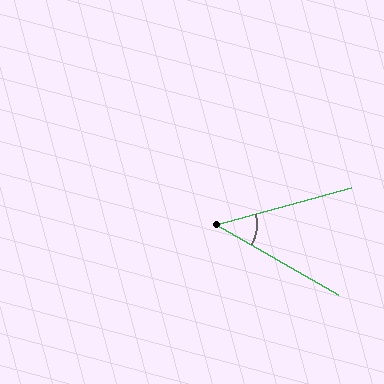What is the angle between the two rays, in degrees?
Approximately 45 degrees.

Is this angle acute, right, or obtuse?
It is acute.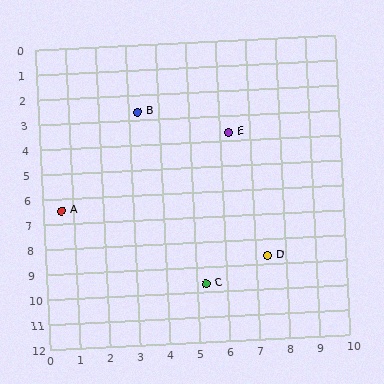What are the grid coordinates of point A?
Point A is at approximately (0.6, 6.5).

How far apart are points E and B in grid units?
Points E and B are about 3.2 grid units apart.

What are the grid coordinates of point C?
Point C is at approximately (5.3, 9.7).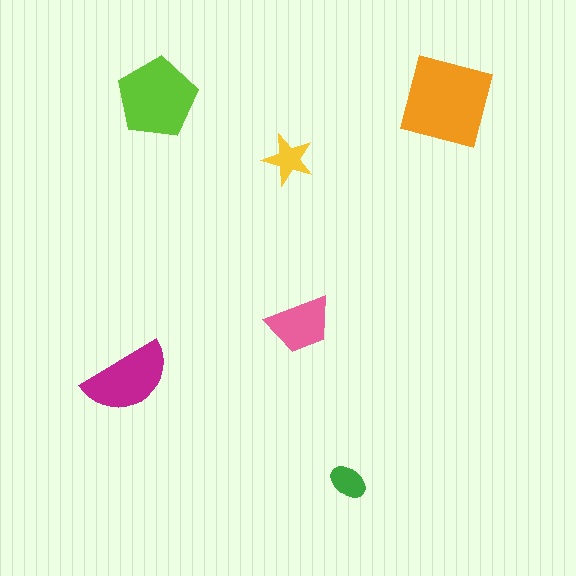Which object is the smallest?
The green ellipse.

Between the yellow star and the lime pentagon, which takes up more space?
The lime pentagon.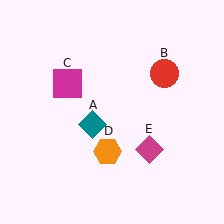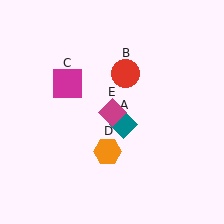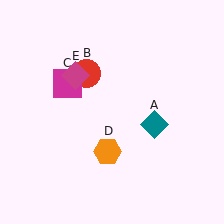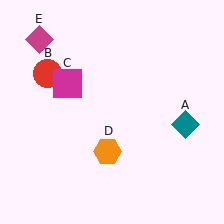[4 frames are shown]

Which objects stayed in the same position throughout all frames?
Magenta square (object C) and orange hexagon (object D) remained stationary.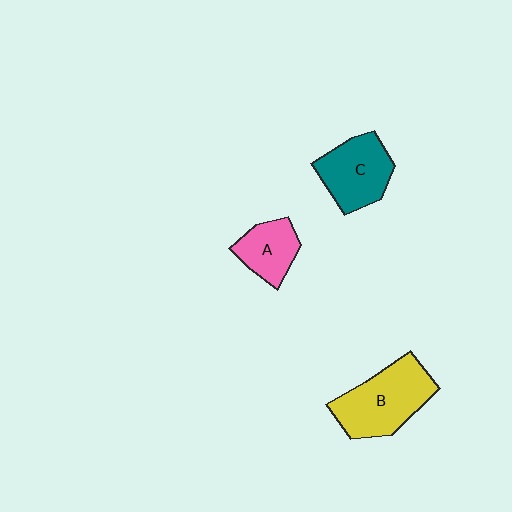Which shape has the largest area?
Shape B (yellow).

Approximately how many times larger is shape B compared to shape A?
Approximately 1.8 times.